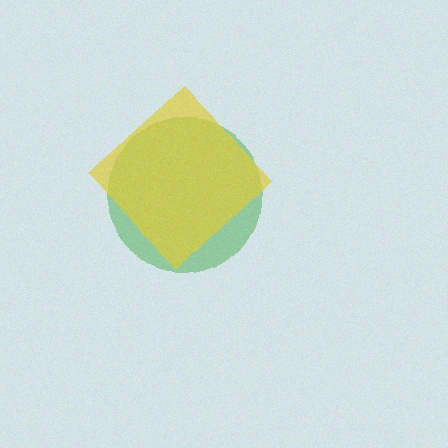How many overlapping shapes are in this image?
There are 2 overlapping shapes in the image.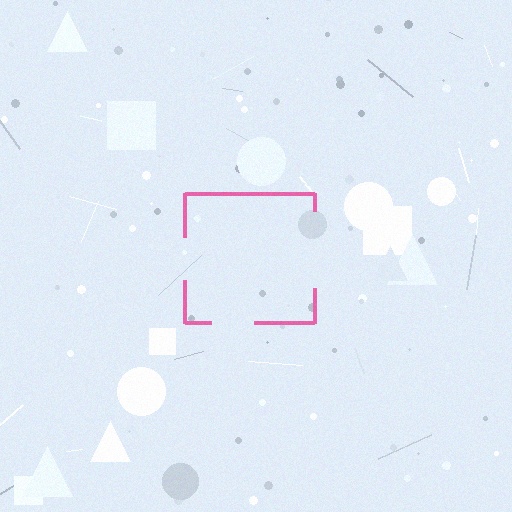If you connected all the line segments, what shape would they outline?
They would outline a square.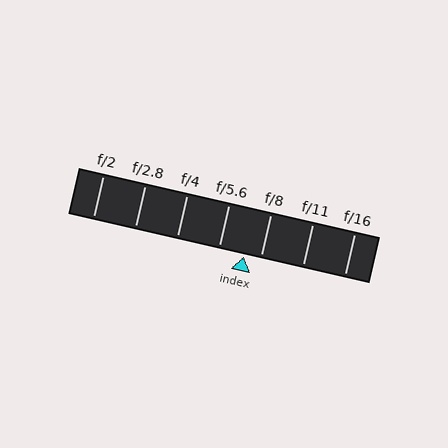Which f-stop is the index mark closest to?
The index mark is closest to f/8.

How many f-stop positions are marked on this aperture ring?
There are 7 f-stop positions marked.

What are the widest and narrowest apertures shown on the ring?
The widest aperture shown is f/2 and the narrowest is f/16.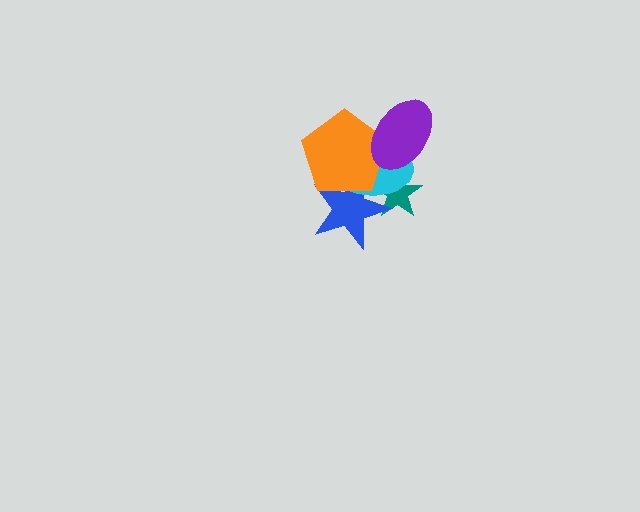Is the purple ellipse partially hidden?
No, no other shape covers it.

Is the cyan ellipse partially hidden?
Yes, it is partially covered by another shape.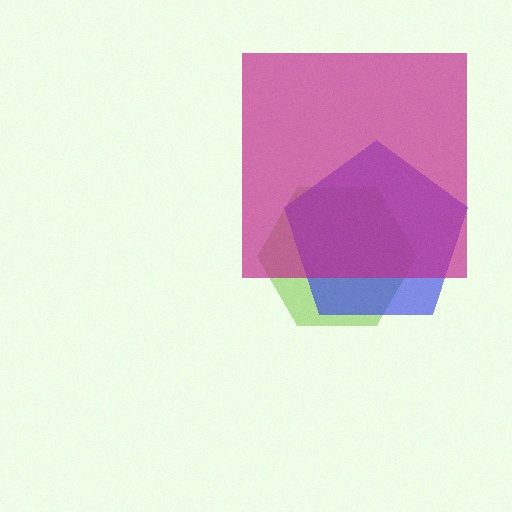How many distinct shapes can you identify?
There are 3 distinct shapes: a lime hexagon, a blue pentagon, a magenta square.